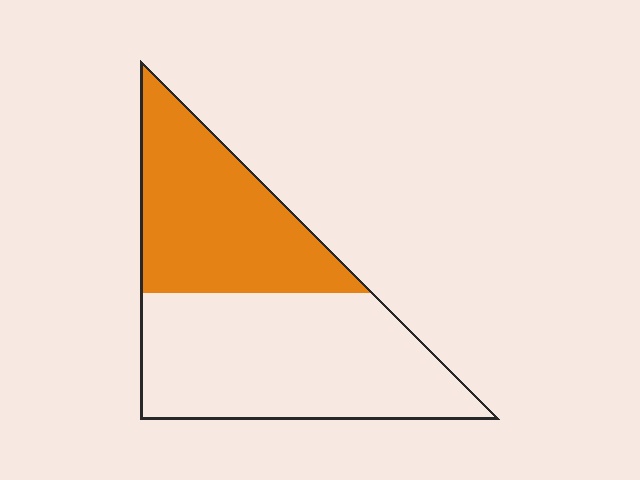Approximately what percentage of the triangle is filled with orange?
Approximately 40%.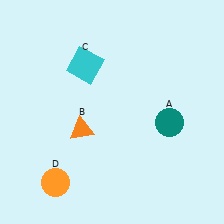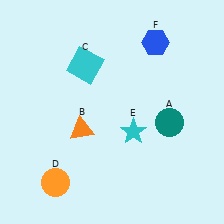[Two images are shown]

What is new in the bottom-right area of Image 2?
A cyan star (E) was added in the bottom-right area of Image 2.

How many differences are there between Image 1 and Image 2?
There are 2 differences between the two images.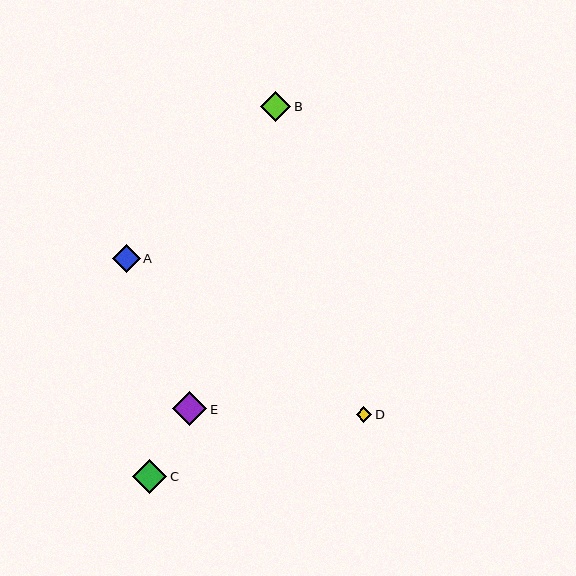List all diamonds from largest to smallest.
From largest to smallest: C, E, B, A, D.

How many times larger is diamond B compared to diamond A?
Diamond B is approximately 1.1 times the size of diamond A.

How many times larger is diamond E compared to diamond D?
Diamond E is approximately 2.2 times the size of diamond D.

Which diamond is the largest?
Diamond C is the largest with a size of approximately 34 pixels.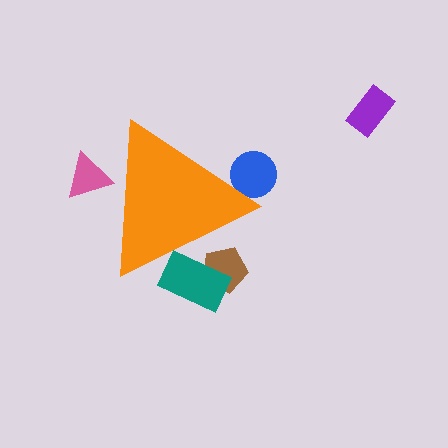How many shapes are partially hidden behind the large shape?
4 shapes are partially hidden.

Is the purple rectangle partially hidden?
No, the purple rectangle is fully visible.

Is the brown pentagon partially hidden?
Yes, the brown pentagon is partially hidden behind the orange triangle.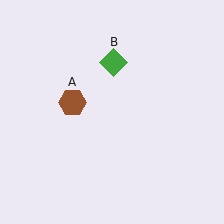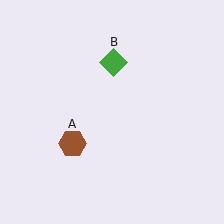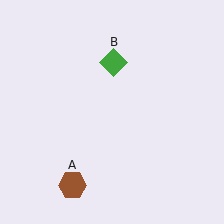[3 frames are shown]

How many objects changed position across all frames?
1 object changed position: brown hexagon (object A).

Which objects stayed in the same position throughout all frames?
Green diamond (object B) remained stationary.